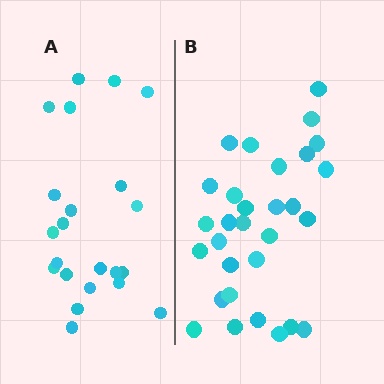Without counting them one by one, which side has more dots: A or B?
Region B (the right region) has more dots.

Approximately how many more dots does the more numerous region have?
Region B has roughly 8 or so more dots than region A.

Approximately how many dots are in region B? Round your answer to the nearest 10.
About 30 dots.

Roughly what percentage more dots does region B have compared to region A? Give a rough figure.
About 35% more.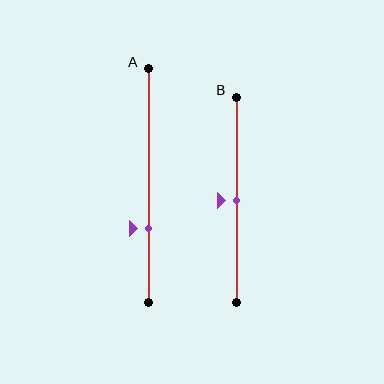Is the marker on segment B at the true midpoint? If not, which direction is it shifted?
Yes, the marker on segment B is at the true midpoint.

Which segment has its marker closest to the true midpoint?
Segment B has its marker closest to the true midpoint.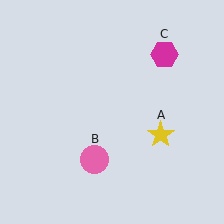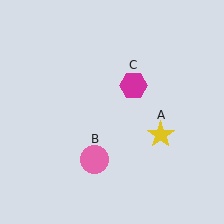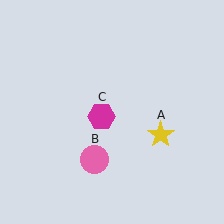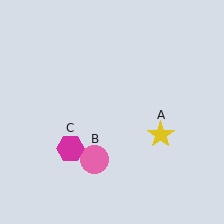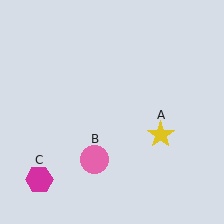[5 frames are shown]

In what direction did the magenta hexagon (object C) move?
The magenta hexagon (object C) moved down and to the left.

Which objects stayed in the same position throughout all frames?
Yellow star (object A) and pink circle (object B) remained stationary.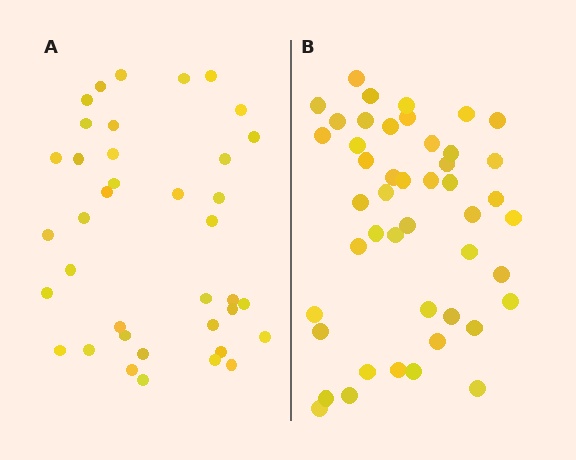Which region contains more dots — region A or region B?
Region B (the right region) has more dots.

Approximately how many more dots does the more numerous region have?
Region B has roughly 8 or so more dots than region A.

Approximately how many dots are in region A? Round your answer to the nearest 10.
About 40 dots. (The exact count is 38, which rounds to 40.)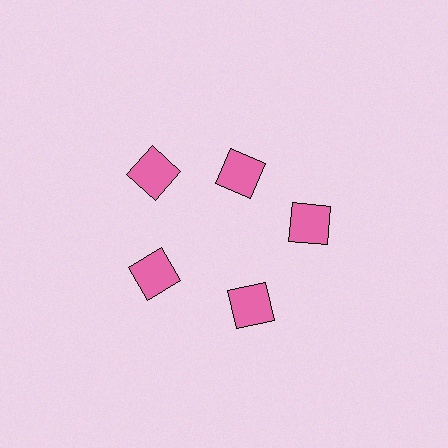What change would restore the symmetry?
The symmetry would be restored by moving it outward, back onto the ring so that all 5 squares sit at equal angles and equal distance from the center.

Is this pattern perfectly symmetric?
No. The 5 pink squares are arranged in a ring, but one element near the 1 o'clock position is pulled inward toward the center, breaking the 5-fold rotational symmetry.